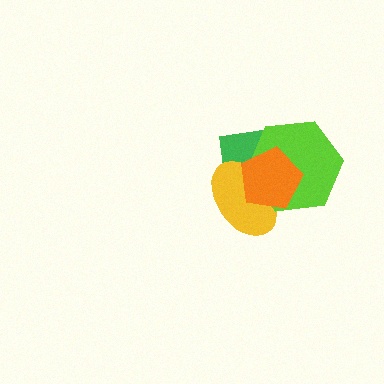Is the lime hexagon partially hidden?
Yes, it is partially covered by another shape.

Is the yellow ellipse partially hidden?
Yes, it is partially covered by another shape.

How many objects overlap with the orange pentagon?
3 objects overlap with the orange pentagon.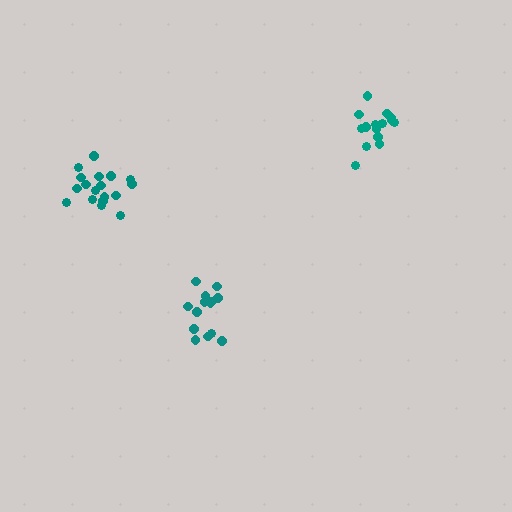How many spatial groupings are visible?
There are 3 spatial groupings.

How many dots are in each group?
Group 1: 14 dots, Group 2: 18 dots, Group 3: 15 dots (47 total).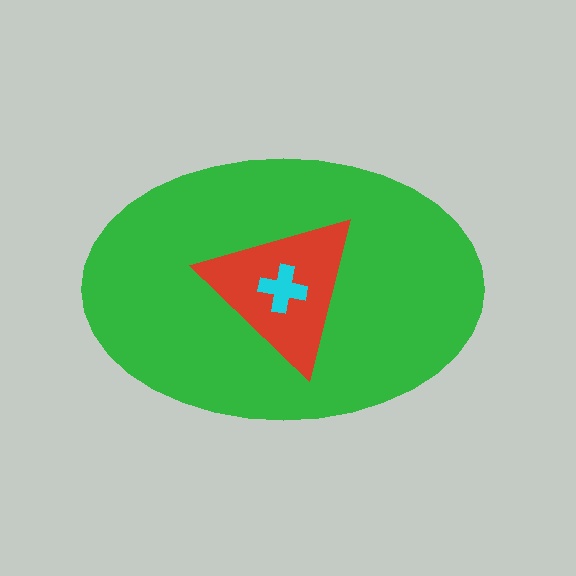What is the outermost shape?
The green ellipse.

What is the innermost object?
The cyan cross.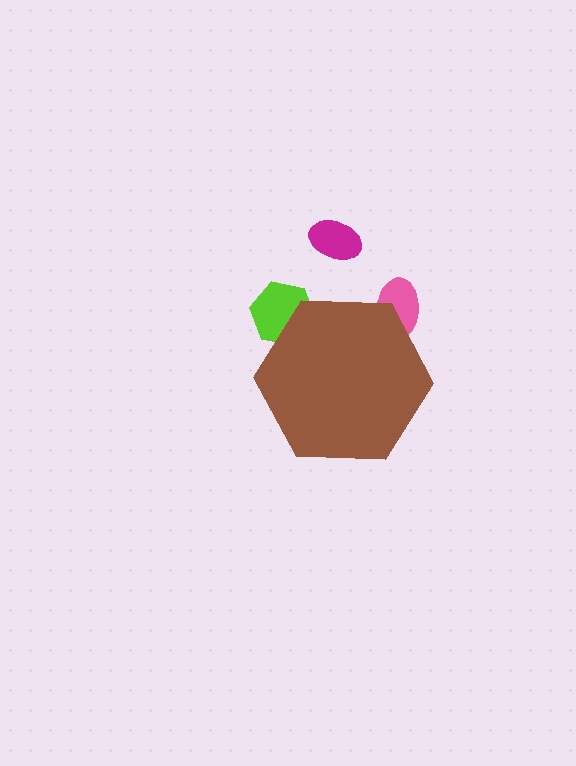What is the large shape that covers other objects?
A brown hexagon.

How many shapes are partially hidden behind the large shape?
2 shapes are partially hidden.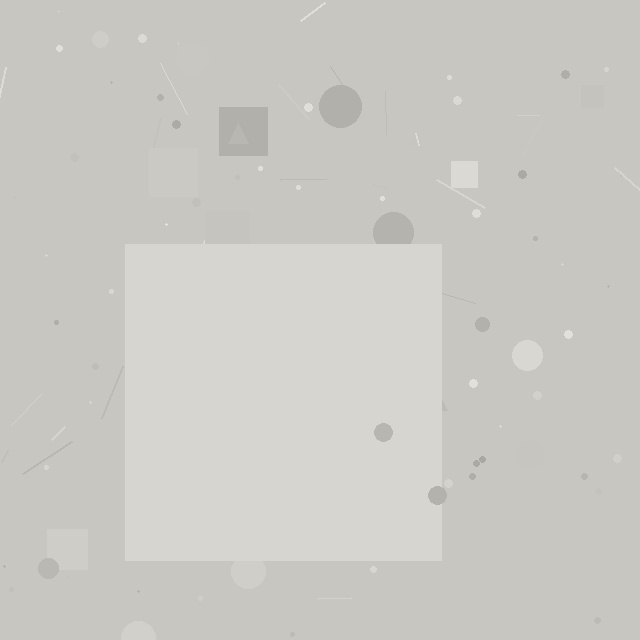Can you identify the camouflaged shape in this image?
The camouflaged shape is a square.